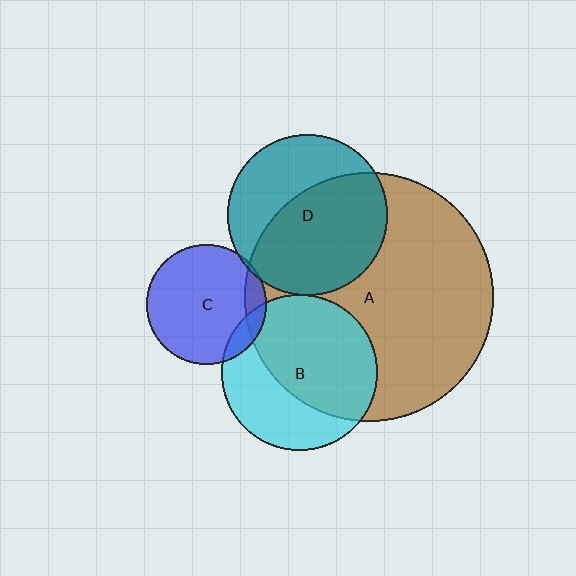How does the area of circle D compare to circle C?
Approximately 1.8 times.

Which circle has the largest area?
Circle A (brown).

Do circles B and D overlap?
Yes.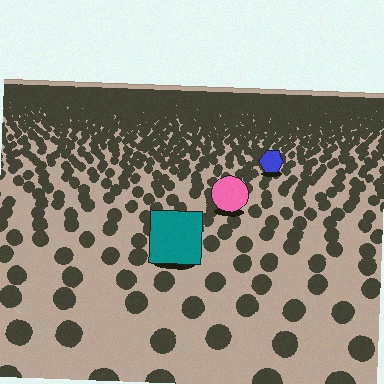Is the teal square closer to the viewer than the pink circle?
Yes. The teal square is closer — you can tell from the texture gradient: the ground texture is coarser near it.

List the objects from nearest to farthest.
From nearest to farthest: the teal square, the pink circle, the blue hexagon.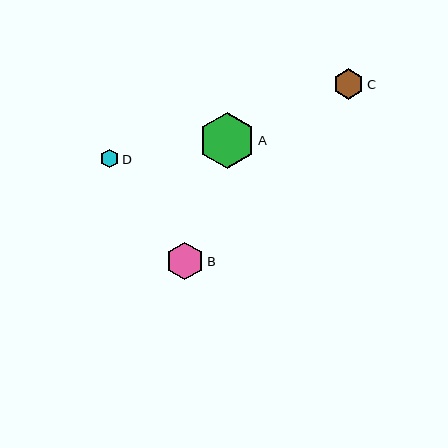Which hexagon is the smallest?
Hexagon D is the smallest with a size of approximately 19 pixels.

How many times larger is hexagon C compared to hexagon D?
Hexagon C is approximately 1.6 times the size of hexagon D.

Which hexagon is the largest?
Hexagon A is the largest with a size of approximately 56 pixels.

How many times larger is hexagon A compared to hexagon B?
Hexagon A is approximately 1.5 times the size of hexagon B.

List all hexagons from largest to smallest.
From largest to smallest: A, B, C, D.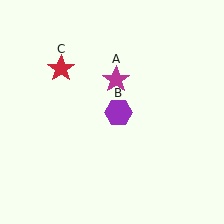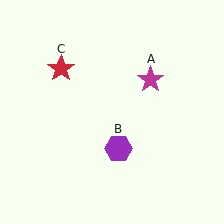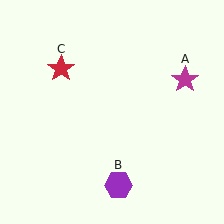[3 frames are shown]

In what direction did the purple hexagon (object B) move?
The purple hexagon (object B) moved down.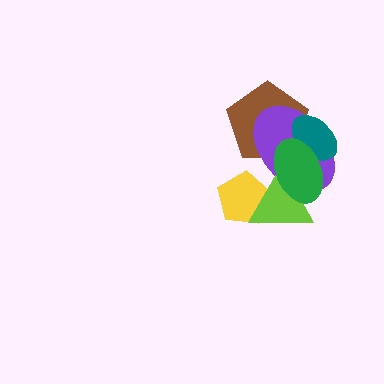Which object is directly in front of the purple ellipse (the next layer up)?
The lime triangle is directly in front of the purple ellipse.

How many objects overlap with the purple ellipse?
4 objects overlap with the purple ellipse.